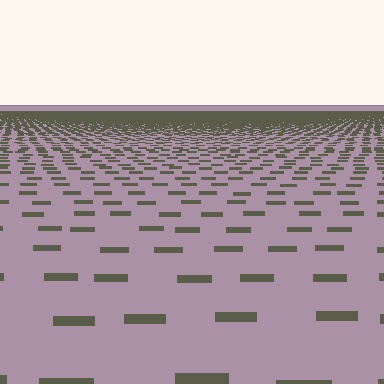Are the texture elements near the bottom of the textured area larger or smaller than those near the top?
Larger. Near the bottom, elements are closer to the viewer and appear at a bigger on-screen size.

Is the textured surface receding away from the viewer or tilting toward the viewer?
The surface is receding away from the viewer. Texture elements get smaller and denser toward the top.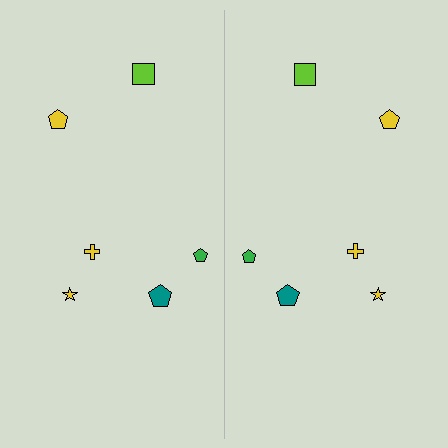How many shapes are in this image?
There are 12 shapes in this image.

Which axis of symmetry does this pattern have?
The pattern has a vertical axis of symmetry running through the center of the image.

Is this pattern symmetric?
Yes, this pattern has bilateral (reflection) symmetry.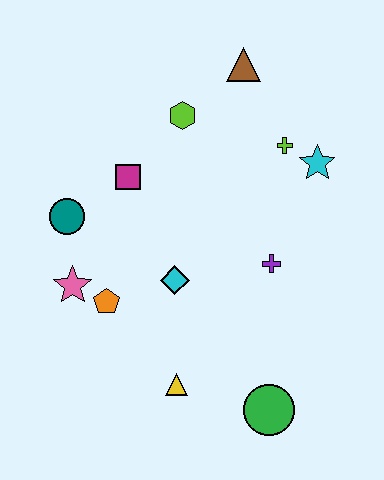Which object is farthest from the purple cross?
The teal circle is farthest from the purple cross.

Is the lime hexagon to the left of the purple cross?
Yes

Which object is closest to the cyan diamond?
The orange pentagon is closest to the cyan diamond.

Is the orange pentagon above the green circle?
Yes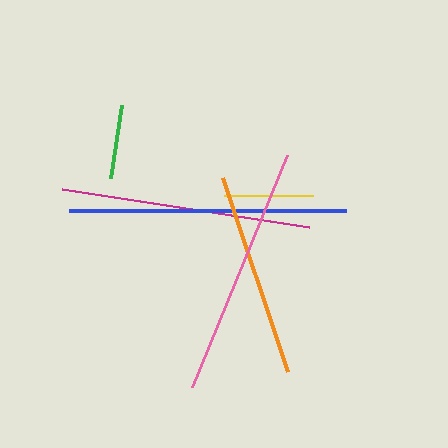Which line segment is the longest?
The blue line is the longest at approximately 277 pixels.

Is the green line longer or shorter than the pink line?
The pink line is longer than the green line.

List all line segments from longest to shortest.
From longest to shortest: blue, pink, magenta, orange, yellow, green.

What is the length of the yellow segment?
The yellow segment is approximately 89 pixels long.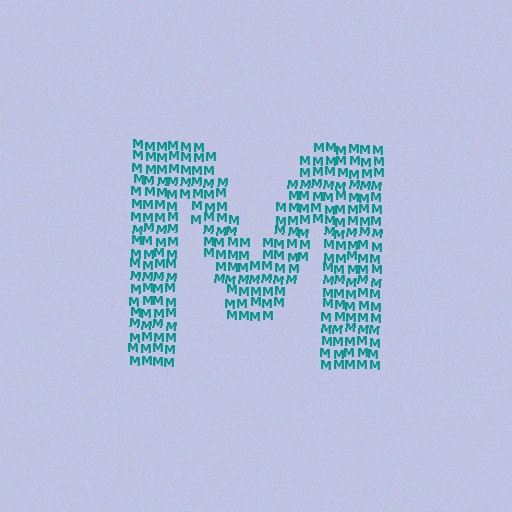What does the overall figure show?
The overall figure shows the letter M.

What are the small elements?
The small elements are letter M's.